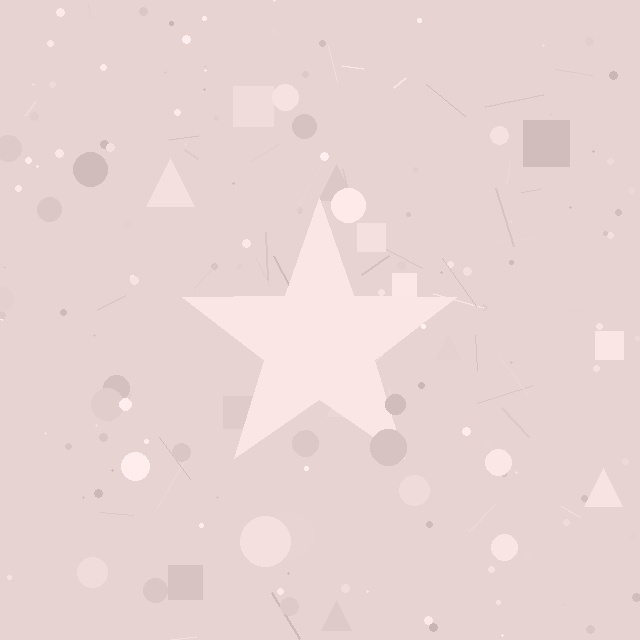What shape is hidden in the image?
A star is hidden in the image.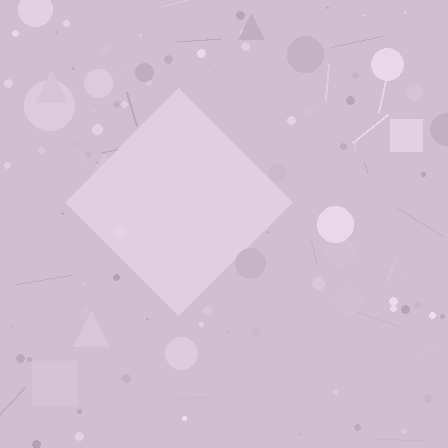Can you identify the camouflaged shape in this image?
The camouflaged shape is a diamond.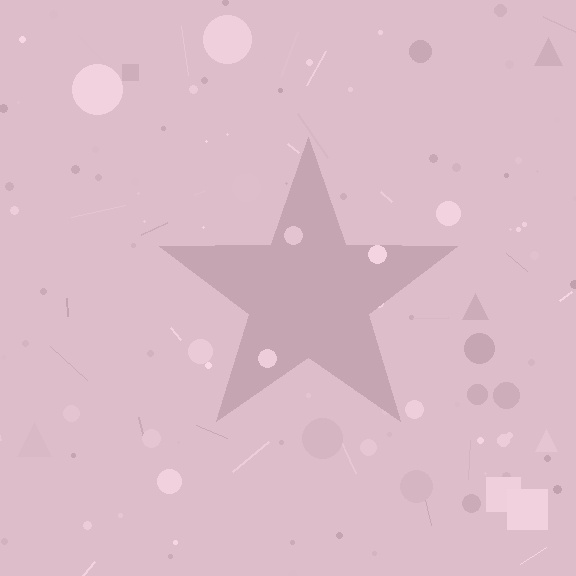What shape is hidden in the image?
A star is hidden in the image.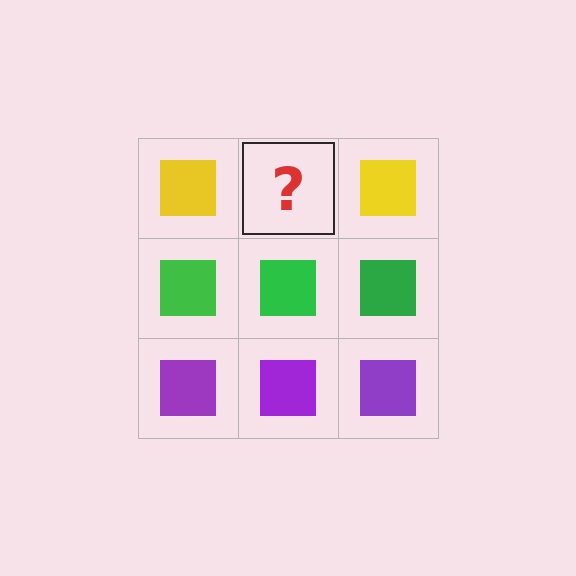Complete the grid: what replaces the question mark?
The question mark should be replaced with a yellow square.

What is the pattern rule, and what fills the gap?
The rule is that each row has a consistent color. The gap should be filled with a yellow square.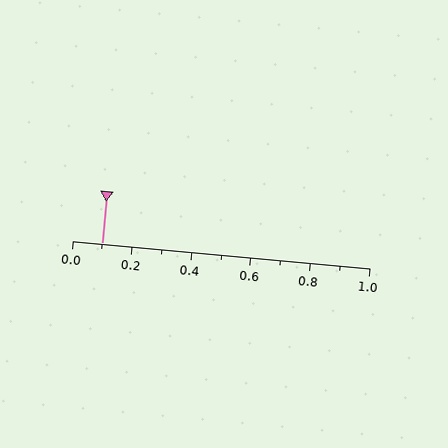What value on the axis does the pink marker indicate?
The marker indicates approximately 0.1.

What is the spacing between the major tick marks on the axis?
The major ticks are spaced 0.2 apart.